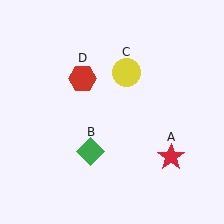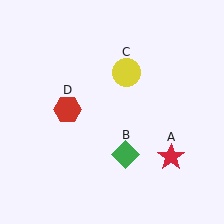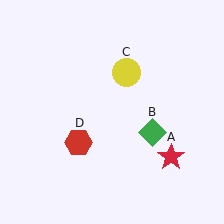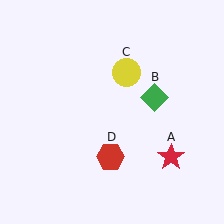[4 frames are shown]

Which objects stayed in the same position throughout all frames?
Red star (object A) and yellow circle (object C) remained stationary.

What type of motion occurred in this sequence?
The green diamond (object B), red hexagon (object D) rotated counterclockwise around the center of the scene.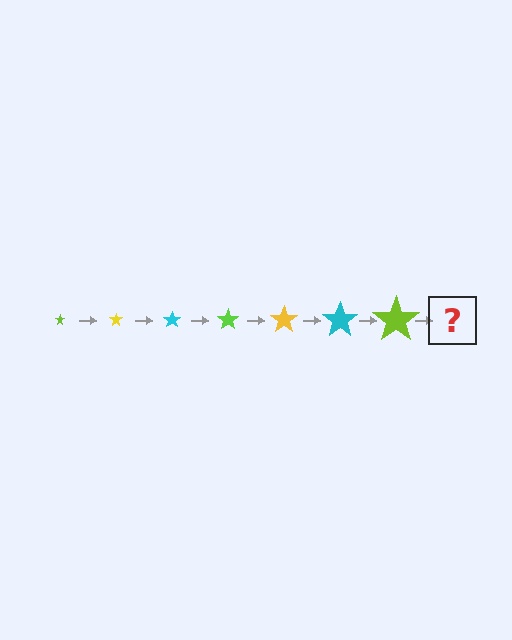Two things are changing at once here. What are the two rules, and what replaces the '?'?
The two rules are that the star grows larger each step and the color cycles through lime, yellow, and cyan. The '?' should be a yellow star, larger than the previous one.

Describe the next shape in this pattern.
It should be a yellow star, larger than the previous one.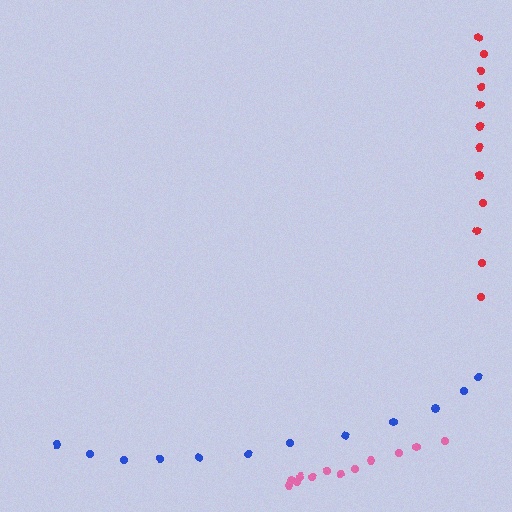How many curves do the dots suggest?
There are 3 distinct paths.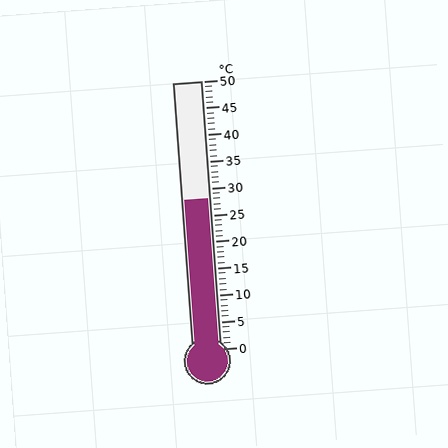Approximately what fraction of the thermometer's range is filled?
The thermometer is filled to approximately 55% of its range.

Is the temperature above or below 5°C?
The temperature is above 5°C.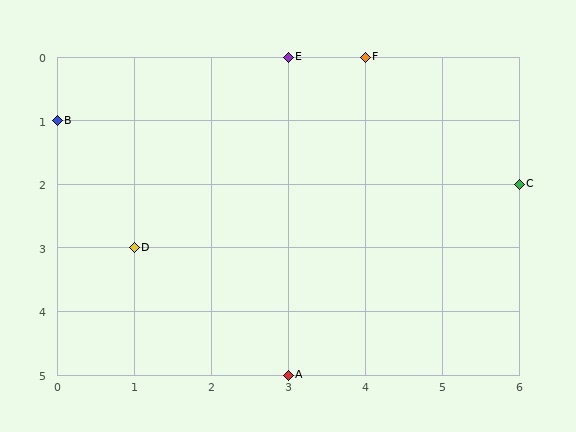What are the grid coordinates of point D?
Point D is at grid coordinates (1, 3).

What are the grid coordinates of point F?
Point F is at grid coordinates (4, 0).